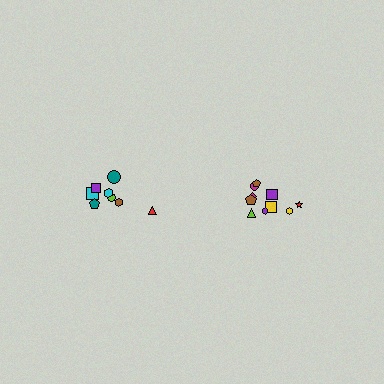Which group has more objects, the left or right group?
The right group.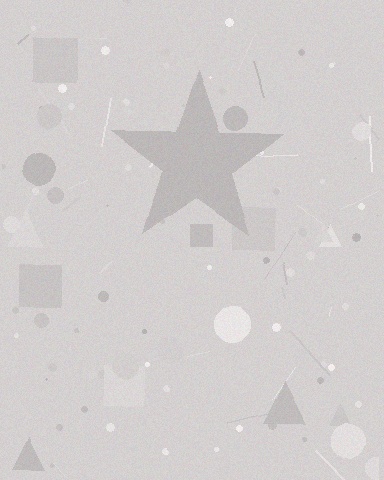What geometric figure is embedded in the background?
A star is embedded in the background.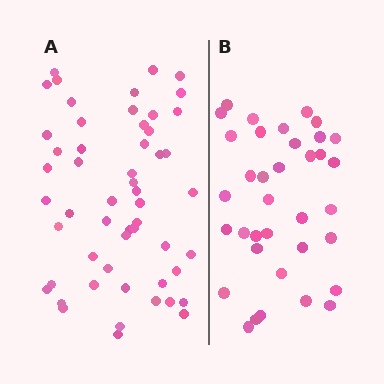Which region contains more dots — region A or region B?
Region A (the left region) has more dots.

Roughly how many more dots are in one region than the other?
Region A has approximately 20 more dots than region B.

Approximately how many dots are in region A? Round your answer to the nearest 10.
About 50 dots. (The exact count is 54, which rounds to 50.)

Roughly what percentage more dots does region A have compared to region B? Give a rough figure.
About 50% more.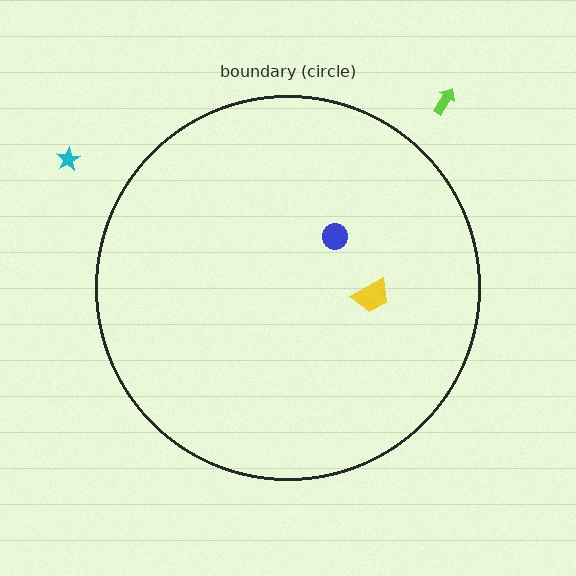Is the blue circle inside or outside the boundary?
Inside.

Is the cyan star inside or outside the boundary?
Outside.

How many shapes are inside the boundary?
2 inside, 2 outside.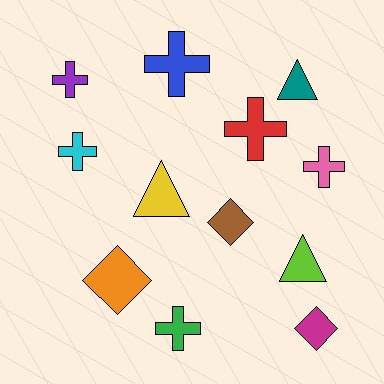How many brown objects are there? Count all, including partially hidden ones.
There is 1 brown object.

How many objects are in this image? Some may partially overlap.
There are 12 objects.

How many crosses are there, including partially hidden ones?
There are 6 crosses.